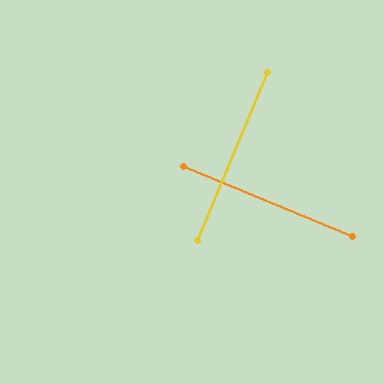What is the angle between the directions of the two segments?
Approximately 90 degrees.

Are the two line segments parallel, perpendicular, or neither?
Perpendicular — they meet at approximately 90°.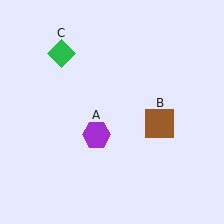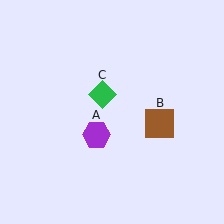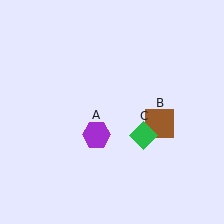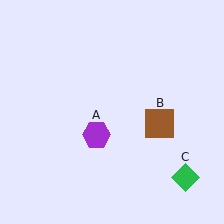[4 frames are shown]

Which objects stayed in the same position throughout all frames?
Purple hexagon (object A) and brown square (object B) remained stationary.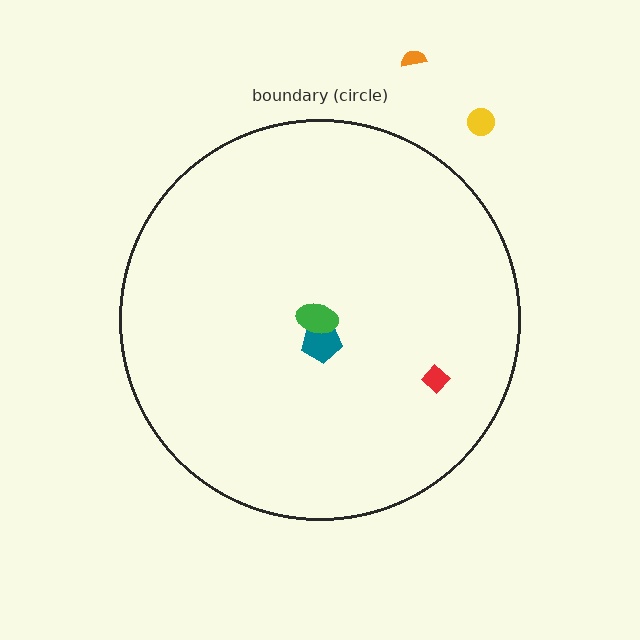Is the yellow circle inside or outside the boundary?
Outside.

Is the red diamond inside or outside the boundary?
Inside.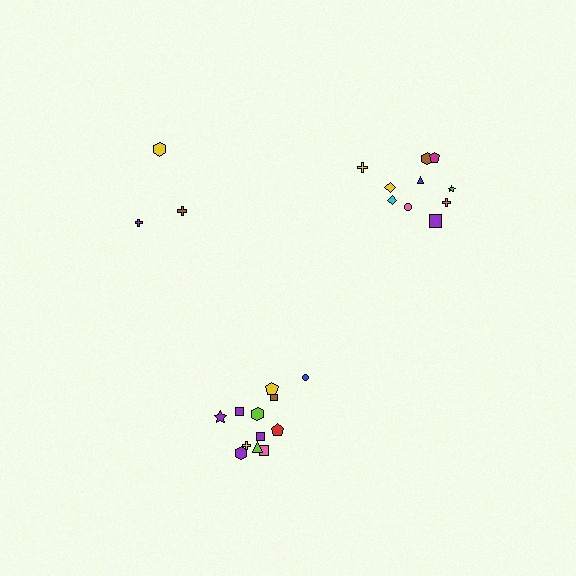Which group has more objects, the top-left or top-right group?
The top-right group.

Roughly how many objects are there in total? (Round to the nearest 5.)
Roughly 25 objects in total.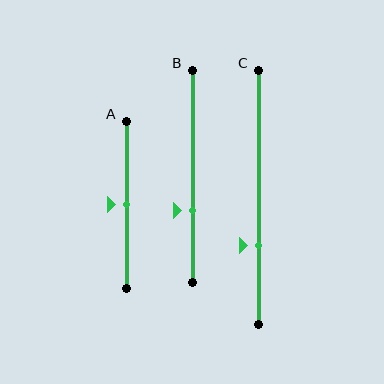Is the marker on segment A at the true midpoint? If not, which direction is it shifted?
Yes, the marker on segment A is at the true midpoint.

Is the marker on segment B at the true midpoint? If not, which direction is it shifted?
No, the marker on segment B is shifted downward by about 16% of the segment length.